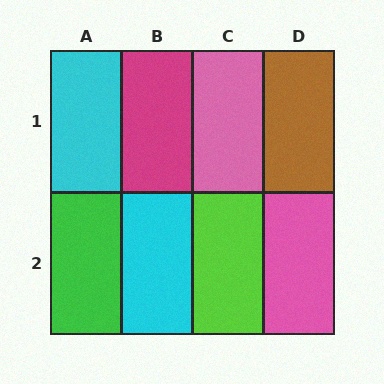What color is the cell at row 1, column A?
Cyan.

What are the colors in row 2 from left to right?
Green, cyan, lime, pink.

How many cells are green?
1 cell is green.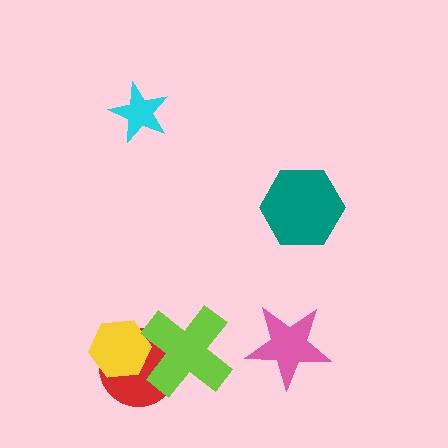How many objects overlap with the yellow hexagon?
2 objects overlap with the yellow hexagon.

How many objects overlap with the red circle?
2 objects overlap with the red circle.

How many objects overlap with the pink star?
0 objects overlap with the pink star.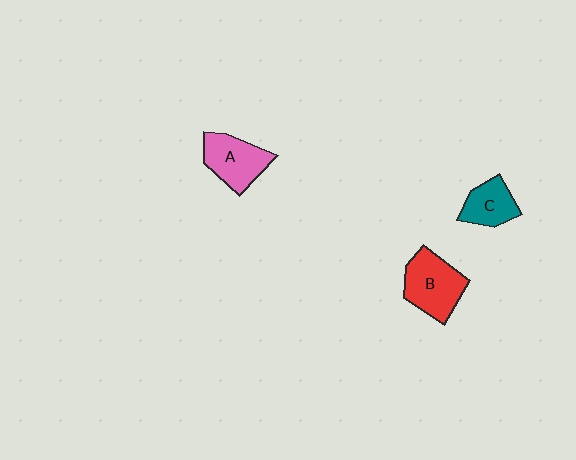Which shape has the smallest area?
Shape C (teal).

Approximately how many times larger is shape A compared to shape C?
Approximately 1.3 times.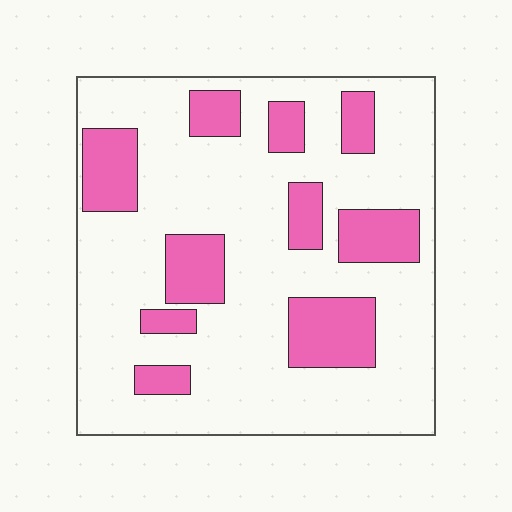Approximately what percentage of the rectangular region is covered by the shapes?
Approximately 25%.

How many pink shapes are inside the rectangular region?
10.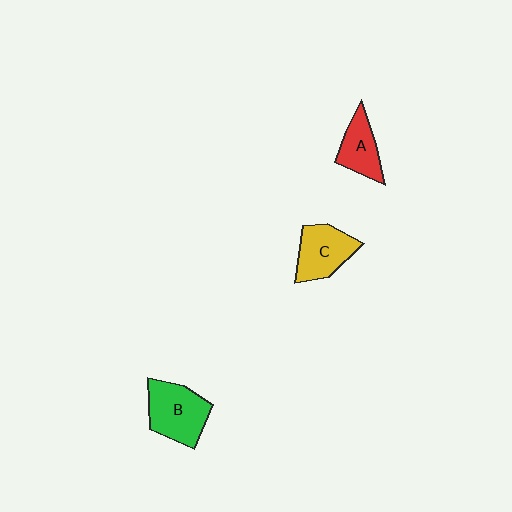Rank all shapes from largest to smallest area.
From largest to smallest: B (green), C (yellow), A (red).